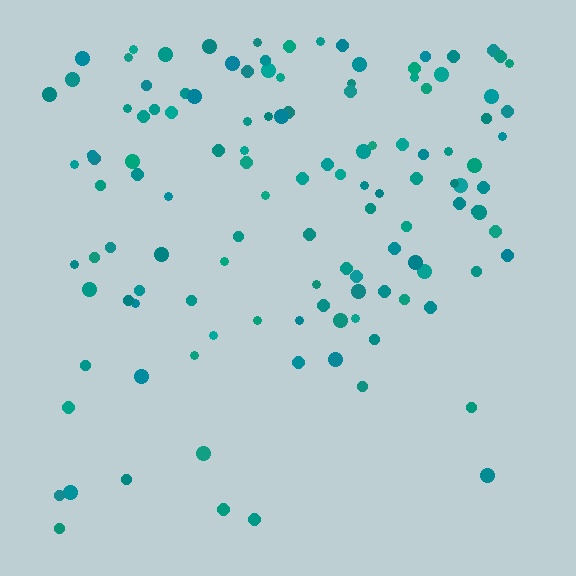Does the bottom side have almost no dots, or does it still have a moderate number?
Still a moderate number, just noticeably fewer than the top.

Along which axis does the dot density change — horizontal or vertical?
Vertical.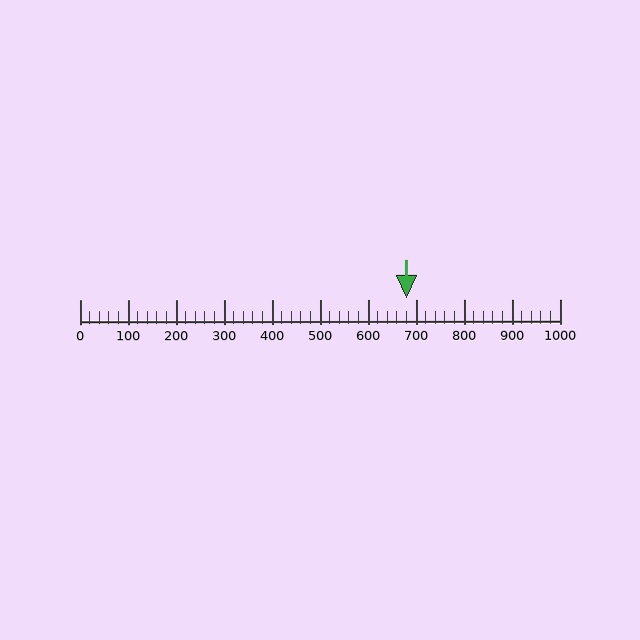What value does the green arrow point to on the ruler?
The green arrow points to approximately 680.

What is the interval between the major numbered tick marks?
The major tick marks are spaced 100 units apart.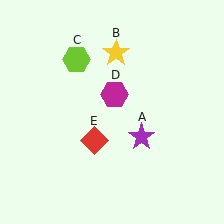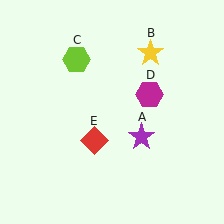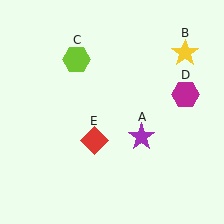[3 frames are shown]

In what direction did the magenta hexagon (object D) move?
The magenta hexagon (object D) moved right.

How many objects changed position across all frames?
2 objects changed position: yellow star (object B), magenta hexagon (object D).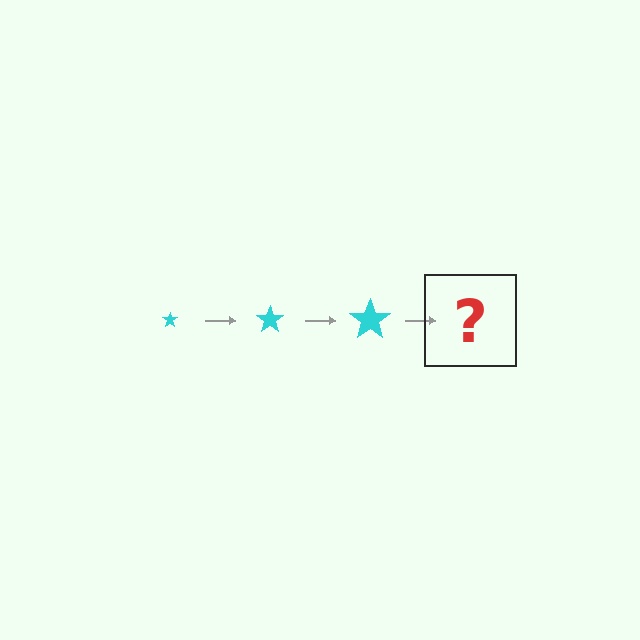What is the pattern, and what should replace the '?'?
The pattern is that the star gets progressively larger each step. The '?' should be a cyan star, larger than the previous one.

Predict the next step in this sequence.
The next step is a cyan star, larger than the previous one.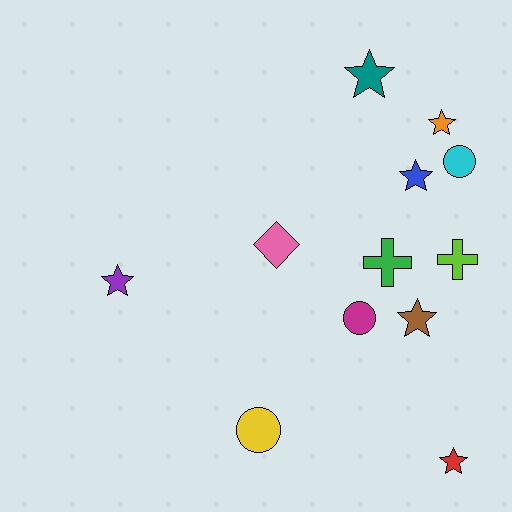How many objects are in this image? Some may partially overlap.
There are 12 objects.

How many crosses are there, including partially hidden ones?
There are 2 crosses.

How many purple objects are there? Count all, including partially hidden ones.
There is 1 purple object.